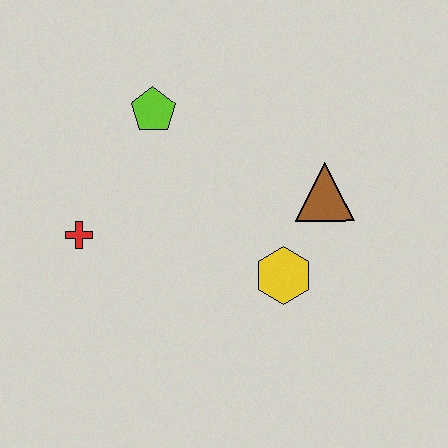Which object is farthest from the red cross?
The brown triangle is farthest from the red cross.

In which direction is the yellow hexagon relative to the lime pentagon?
The yellow hexagon is below the lime pentagon.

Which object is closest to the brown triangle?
The yellow hexagon is closest to the brown triangle.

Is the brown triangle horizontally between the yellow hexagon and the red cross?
No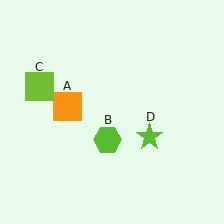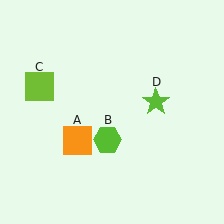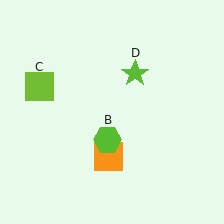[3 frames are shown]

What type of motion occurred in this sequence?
The orange square (object A), lime star (object D) rotated counterclockwise around the center of the scene.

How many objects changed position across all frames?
2 objects changed position: orange square (object A), lime star (object D).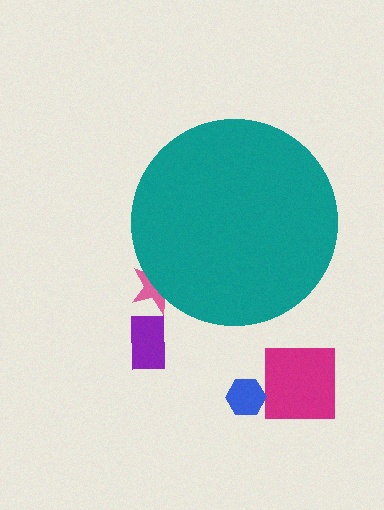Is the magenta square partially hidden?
No, the magenta square is fully visible.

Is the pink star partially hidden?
Yes, the pink star is partially hidden behind the teal circle.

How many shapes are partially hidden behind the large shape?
1 shape is partially hidden.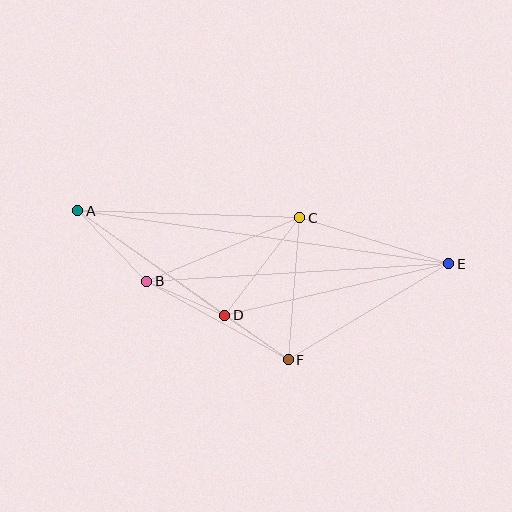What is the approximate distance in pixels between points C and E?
The distance between C and E is approximately 156 pixels.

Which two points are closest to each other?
Points D and F are closest to each other.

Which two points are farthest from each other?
Points A and E are farthest from each other.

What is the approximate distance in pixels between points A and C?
The distance between A and C is approximately 222 pixels.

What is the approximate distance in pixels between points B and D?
The distance between B and D is approximately 85 pixels.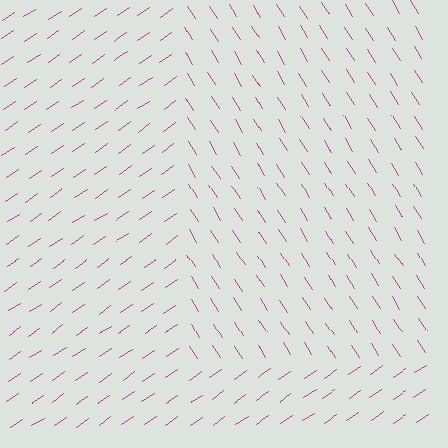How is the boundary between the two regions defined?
The boundary is defined purely by a change in line orientation (approximately 87 degrees difference). All lines are the same color and thickness.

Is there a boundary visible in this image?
Yes, there is a texture boundary formed by a change in line orientation.